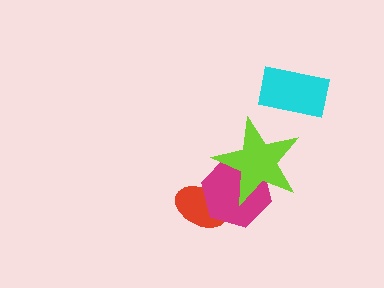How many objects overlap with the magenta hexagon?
2 objects overlap with the magenta hexagon.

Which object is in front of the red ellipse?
The magenta hexagon is in front of the red ellipse.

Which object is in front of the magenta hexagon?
The lime star is in front of the magenta hexagon.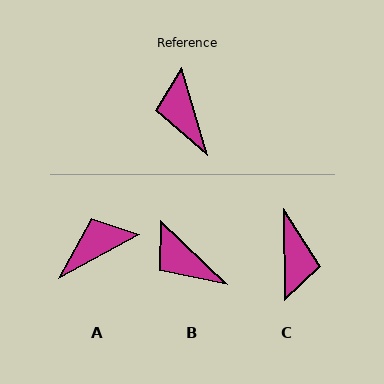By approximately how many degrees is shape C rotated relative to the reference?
Approximately 164 degrees counter-clockwise.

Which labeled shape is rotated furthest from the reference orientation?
C, about 164 degrees away.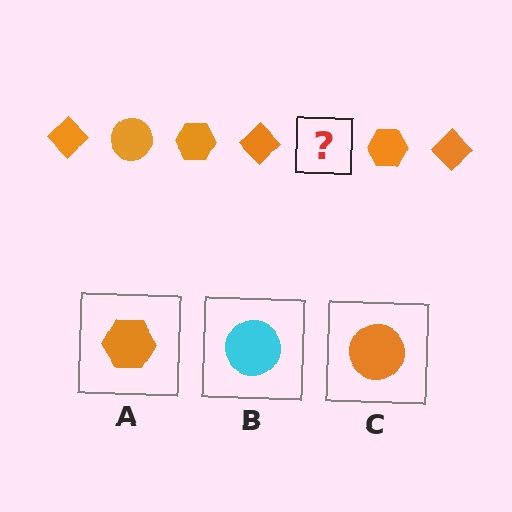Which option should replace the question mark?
Option C.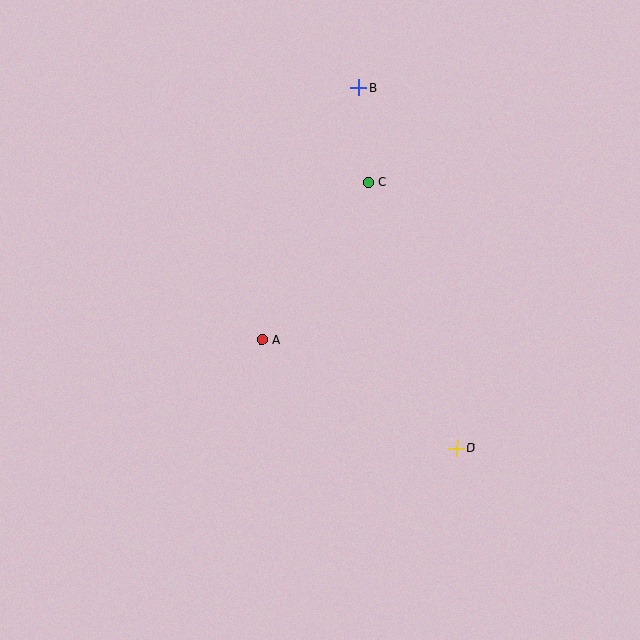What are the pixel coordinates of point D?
Point D is at (457, 448).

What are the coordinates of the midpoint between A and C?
The midpoint between A and C is at (315, 261).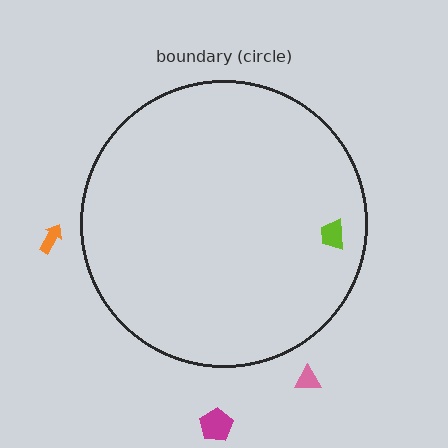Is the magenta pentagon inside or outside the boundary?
Outside.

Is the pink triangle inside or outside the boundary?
Outside.